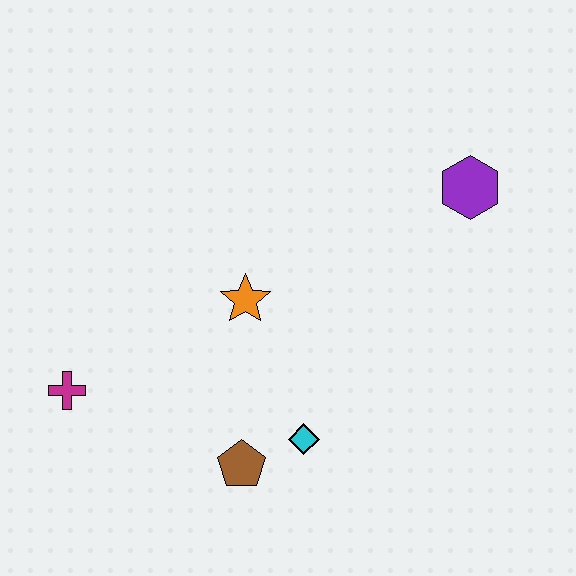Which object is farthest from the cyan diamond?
The purple hexagon is farthest from the cyan diamond.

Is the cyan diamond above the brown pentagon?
Yes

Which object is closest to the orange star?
The cyan diamond is closest to the orange star.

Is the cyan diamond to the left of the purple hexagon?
Yes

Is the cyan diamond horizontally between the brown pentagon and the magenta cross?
No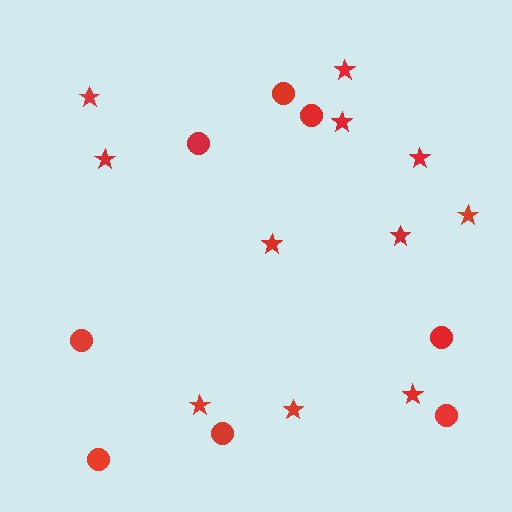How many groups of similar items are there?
There are 2 groups: one group of stars (11) and one group of circles (8).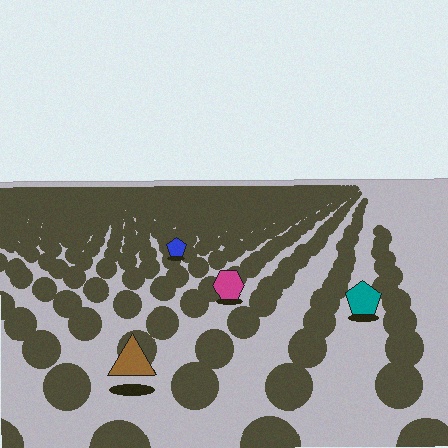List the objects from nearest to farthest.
From nearest to farthest: the brown triangle, the teal pentagon, the magenta hexagon, the blue pentagon.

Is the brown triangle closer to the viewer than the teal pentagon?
Yes. The brown triangle is closer — you can tell from the texture gradient: the ground texture is coarser near it.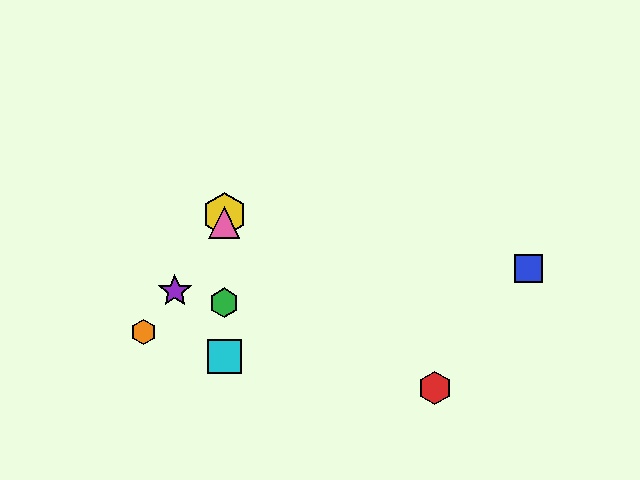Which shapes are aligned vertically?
The green hexagon, the yellow hexagon, the cyan square, the pink triangle are aligned vertically.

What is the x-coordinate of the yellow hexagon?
The yellow hexagon is at x≈224.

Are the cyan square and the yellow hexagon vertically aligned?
Yes, both are at x≈224.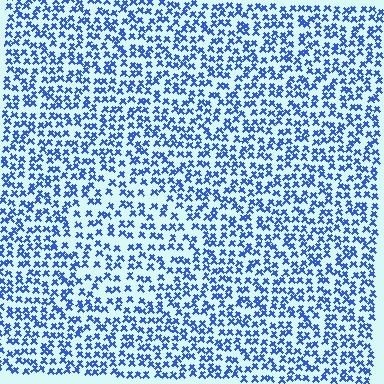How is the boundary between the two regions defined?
The boundary is defined by a change in element density (approximately 1.4x ratio). All elements are the same color, size, and shape.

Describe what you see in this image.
The image contains small blue elements arranged at two different densities. A diamond-shaped region is visible where the elements are less densely packed than the surrounding area.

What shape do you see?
I see a diamond.